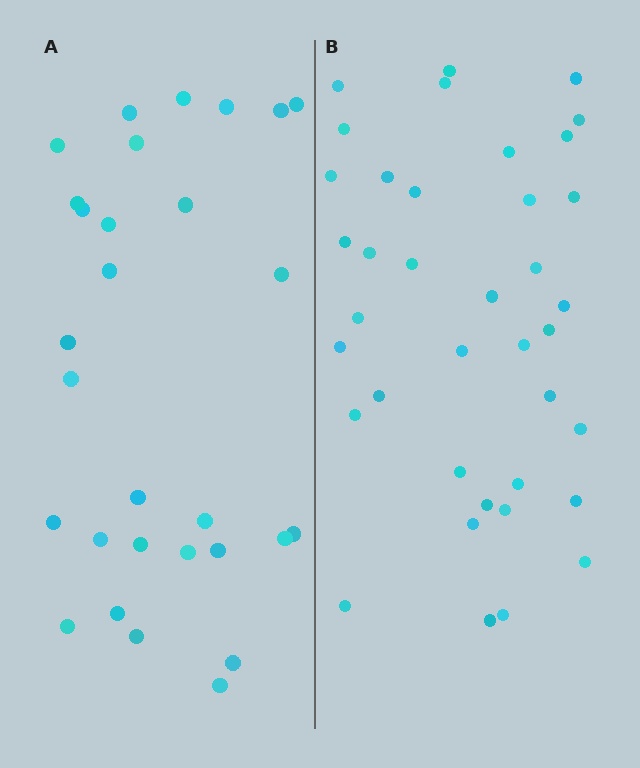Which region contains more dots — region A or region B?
Region B (the right region) has more dots.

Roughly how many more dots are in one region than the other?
Region B has roughly 8 or so more dots than region A.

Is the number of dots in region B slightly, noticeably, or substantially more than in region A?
Region B has noticeably more, but not dramatically so. The ratio is roughly 1.3 to 1.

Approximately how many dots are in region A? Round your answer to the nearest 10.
About 30 dots. (The exact count is 29, which rounds to 30.)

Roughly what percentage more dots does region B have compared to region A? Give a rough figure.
About 30% more.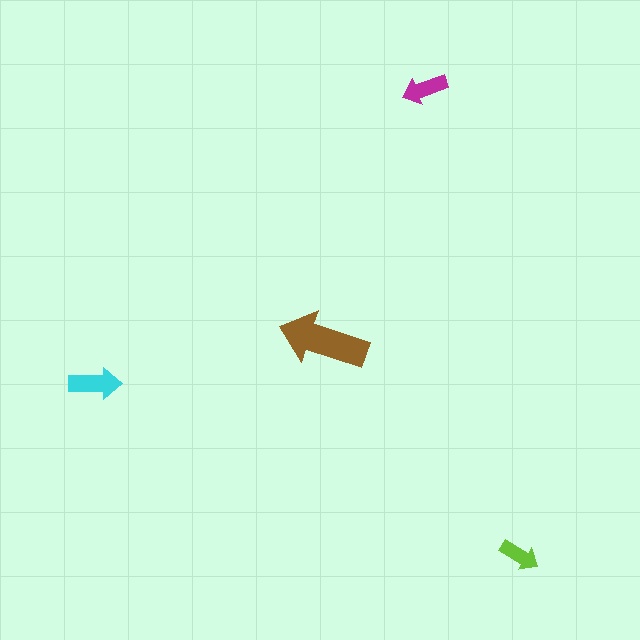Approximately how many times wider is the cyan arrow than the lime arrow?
About 1.5 times wider.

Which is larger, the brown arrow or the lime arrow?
The brown one.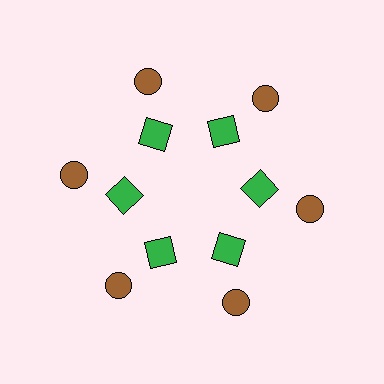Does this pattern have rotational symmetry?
Yes, this pattern has 6-fold rotational symmetry. It looks the same after rotating 60 degrees around the center.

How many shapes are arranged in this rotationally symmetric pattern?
There are 12 shapes, arranged in 6 groups of 2.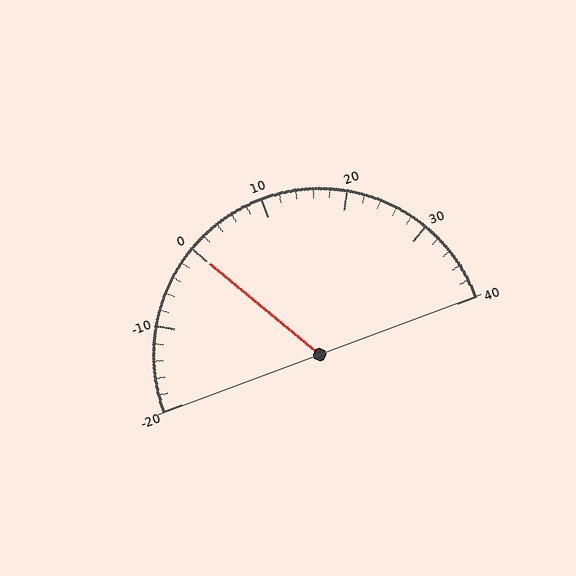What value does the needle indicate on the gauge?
The needle indicates approximately 0.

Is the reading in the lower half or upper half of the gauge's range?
The reading is in the lower half of the range (-20 to 40).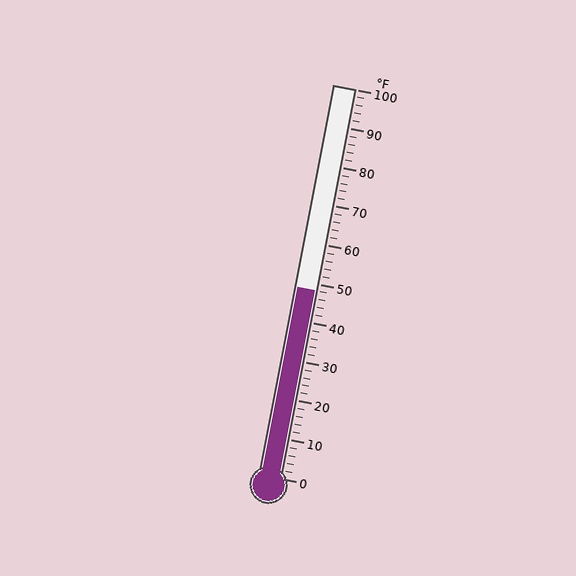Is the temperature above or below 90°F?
The temperature is below 90°F.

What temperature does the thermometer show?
The thermometer shows approximately 48°F.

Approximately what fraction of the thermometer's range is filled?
The thermometer is filled to approximately 50% of its range.